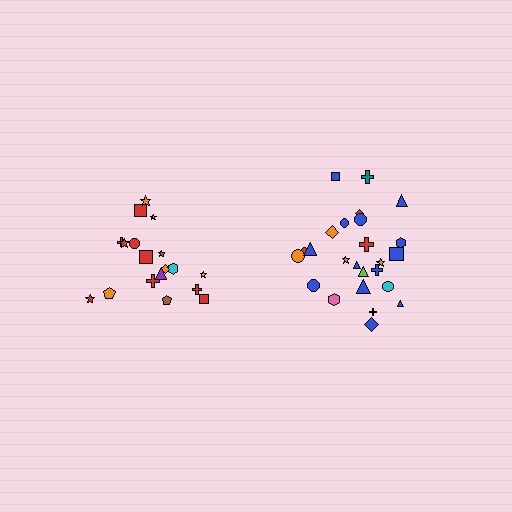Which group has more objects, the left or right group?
The right group.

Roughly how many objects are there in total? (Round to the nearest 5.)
Roughly 45 objects in total.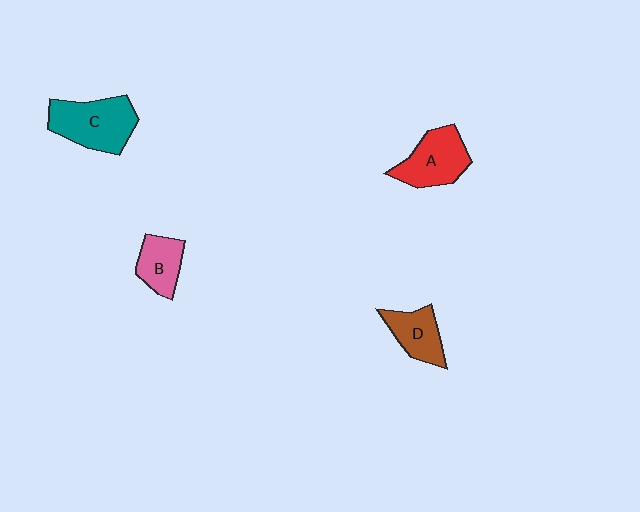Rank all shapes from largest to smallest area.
From largest to smallest: C (teal), A (red), D (brown), B (pink).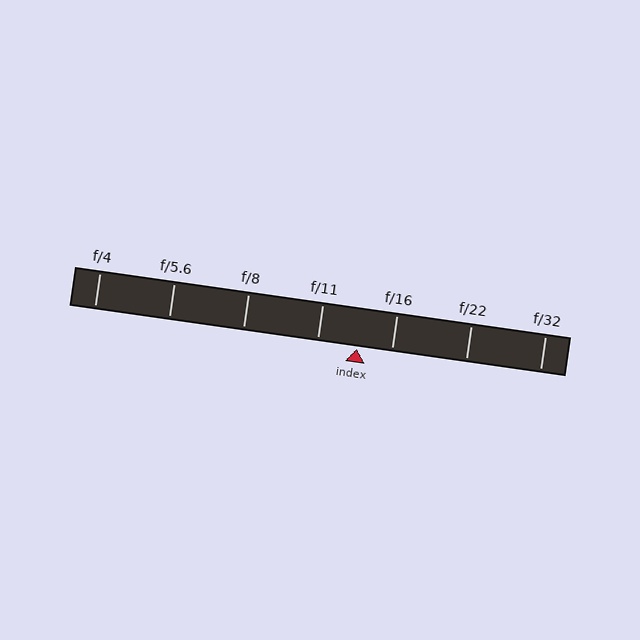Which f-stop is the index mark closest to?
The index mark is closest to f/16.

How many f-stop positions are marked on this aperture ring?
There are 7 f-stop positions marked.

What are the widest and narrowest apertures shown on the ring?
The widest aperture shown is f/4 and the narrowest is f/32.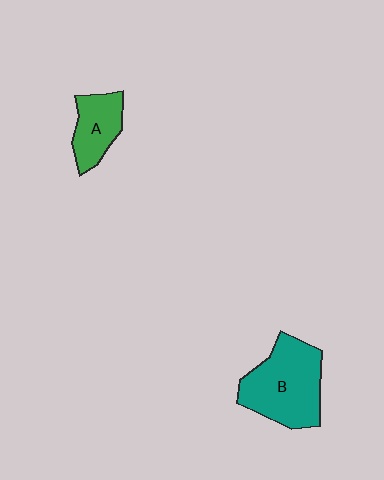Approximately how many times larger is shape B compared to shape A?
Approximately 1.9 times.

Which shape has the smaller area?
Shape A (green).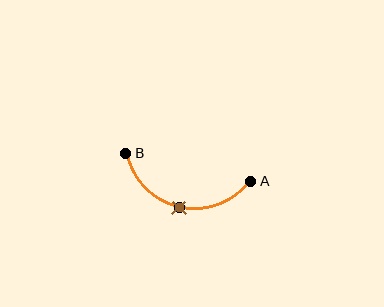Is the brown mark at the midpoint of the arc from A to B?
Yes. The brown mark lies on the arc at equal arc-length from both A and B — it is the arc midpoint.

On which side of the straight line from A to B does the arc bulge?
The arc bulges below the straight line connecting A and B.